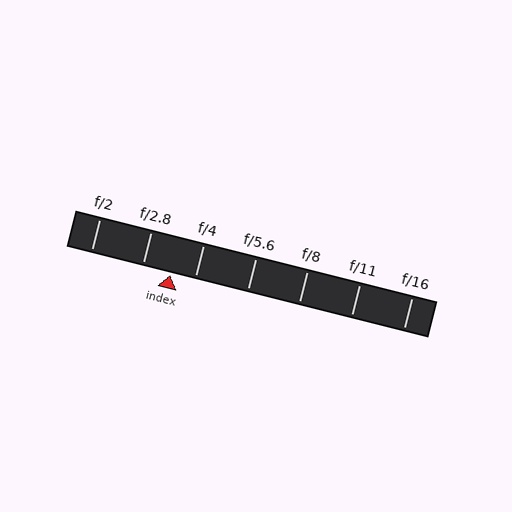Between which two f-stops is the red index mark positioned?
The index mark is between f/2.8 and f/4.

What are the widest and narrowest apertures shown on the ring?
The widest aperture shown is f/2 and the narrowest is f/16.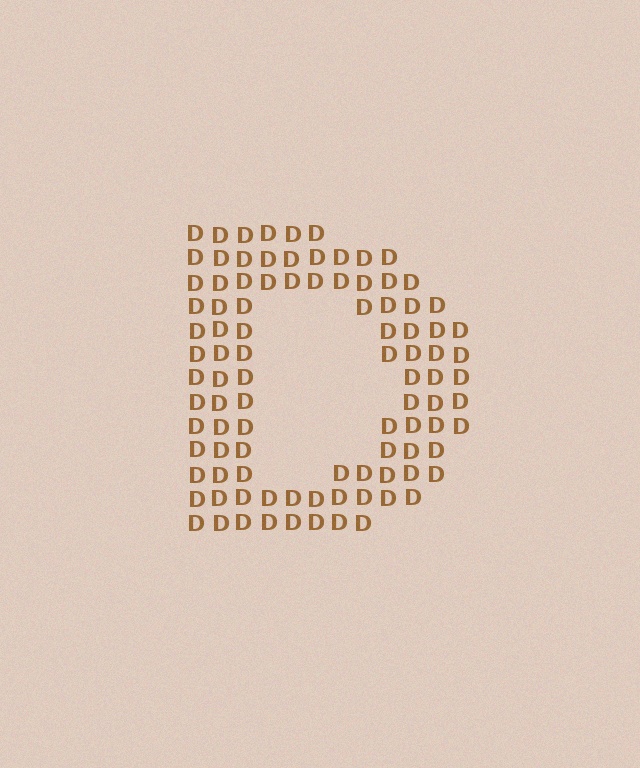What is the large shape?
The large shape is the letter D.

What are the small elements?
The small elements are letter D's.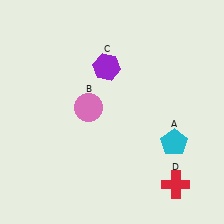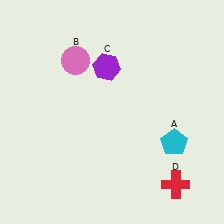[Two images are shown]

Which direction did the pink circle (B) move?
The pink circle (B) moved up.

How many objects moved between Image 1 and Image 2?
1 object moved between the two images.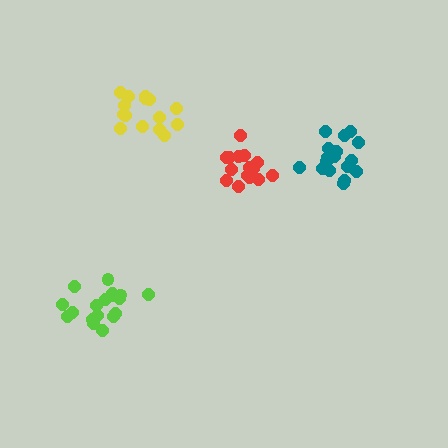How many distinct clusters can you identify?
There are 4 distinct clusters.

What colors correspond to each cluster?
The clusters are colored: lime, teal, red, yellow.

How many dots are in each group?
Group 1: 18 dots, Group 2: 19 dots, Group 3: 15 dots, Group 4: 15 dots (67 total).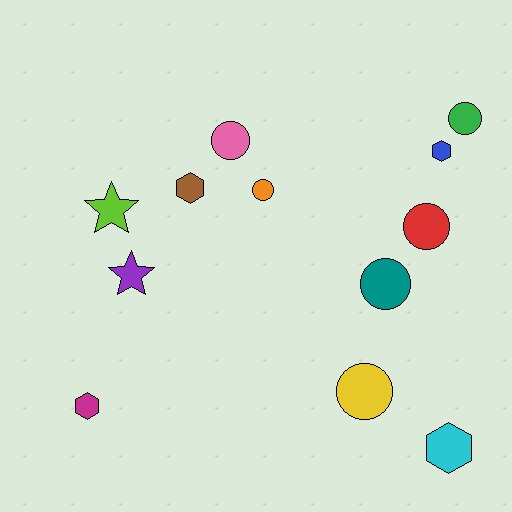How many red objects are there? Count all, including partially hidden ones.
There is 1 red object.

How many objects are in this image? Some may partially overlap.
There are 12 objects.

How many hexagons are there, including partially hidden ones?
There are 4 hexagons.